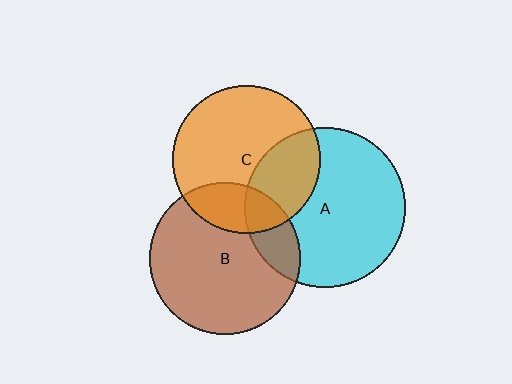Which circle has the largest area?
Circle A (cyan).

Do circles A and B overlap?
Yes.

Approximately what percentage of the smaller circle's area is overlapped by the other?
Approximately 20%.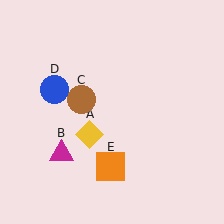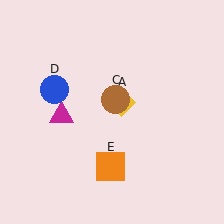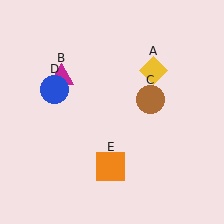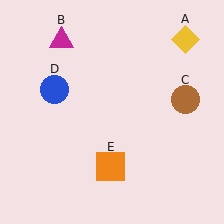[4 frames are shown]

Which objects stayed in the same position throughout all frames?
Blue circle (object D) and orange square (object E) remained stationary.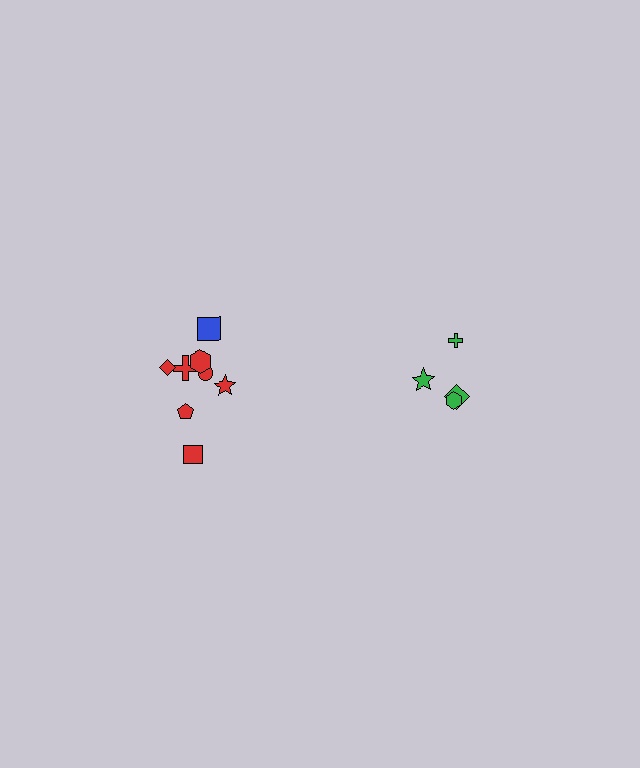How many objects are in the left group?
There are 8 objects.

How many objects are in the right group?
There are 4 objects.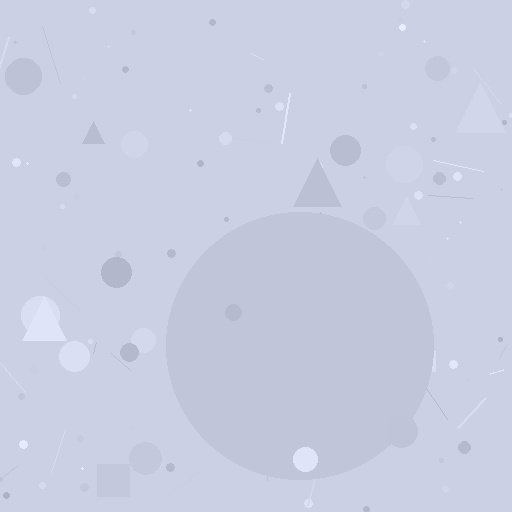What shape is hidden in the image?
A circle is hidden in the image.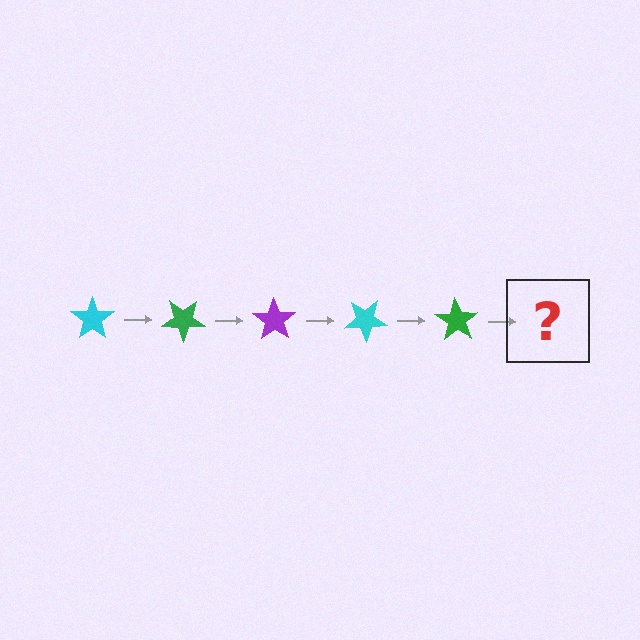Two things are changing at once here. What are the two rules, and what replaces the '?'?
The two rules are that it rotates 35 degrees each step and the color cycles through cyan, green, and purple. The '?' should be a purple star, rotated 175 degrees from the start.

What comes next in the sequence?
The next element should be a purple star, rotated 175 degrees from the start.